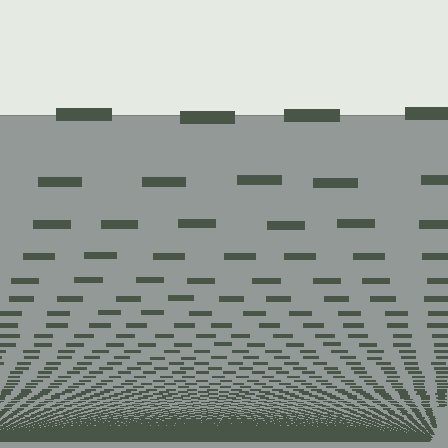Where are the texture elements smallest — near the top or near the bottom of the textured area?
Near the bottom.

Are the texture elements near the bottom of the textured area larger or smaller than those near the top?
Smaller. The gradient is inverted — elements near the bottom are smaller and denser.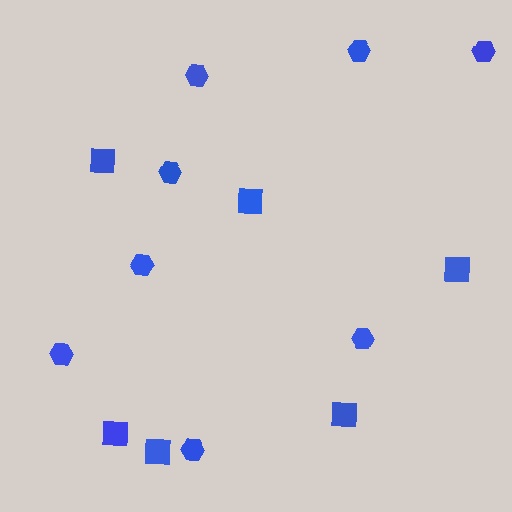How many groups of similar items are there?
There are 2 groups: one group of squares (6) and one group of hexagons (8).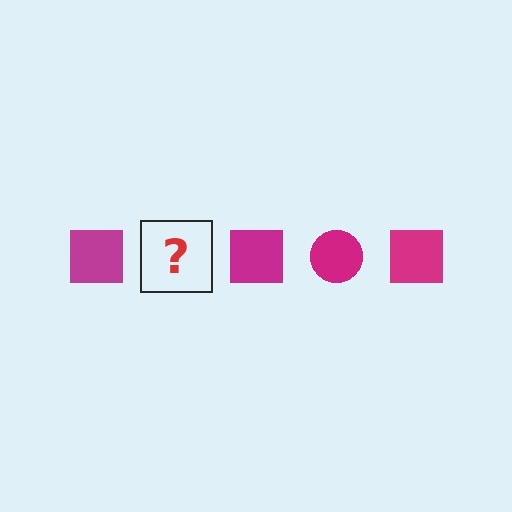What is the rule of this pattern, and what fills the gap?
The rule is that the pattern cycles through square, circle shapes in magenta. The gap should be filled with a magenta circle.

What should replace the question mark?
The question mark should be replaced with a magenta circle.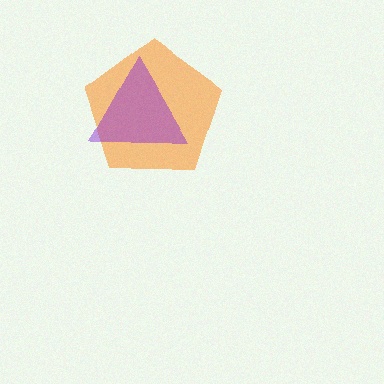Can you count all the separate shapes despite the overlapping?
Yes, there are 2 separate shapes.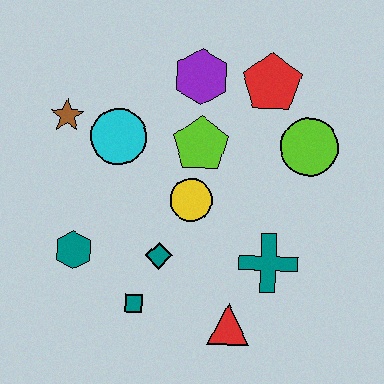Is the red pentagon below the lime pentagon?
No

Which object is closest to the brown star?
The cyan circle is closest to the brown star.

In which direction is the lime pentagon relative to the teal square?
The lime pentagon is above the teal square.